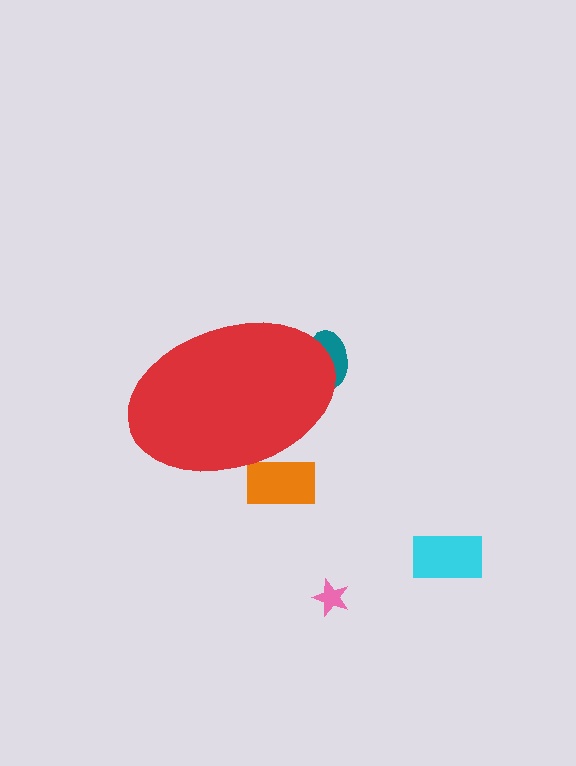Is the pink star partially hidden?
No, the pink star is fully visible.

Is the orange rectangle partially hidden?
Yes, the orange rectangle is partially hidden behind the red ellipse.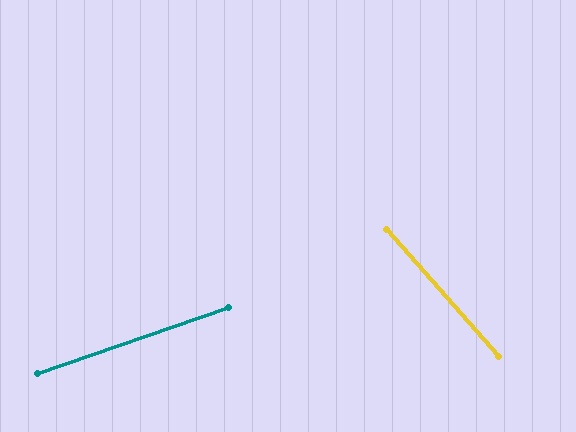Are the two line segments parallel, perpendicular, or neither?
Neither parallel nor perpendicular — they differ by about 68°.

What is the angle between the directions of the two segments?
Approximately 68 degrees.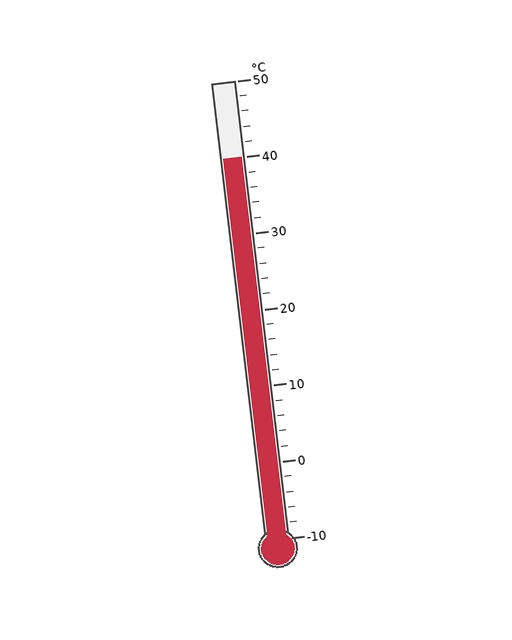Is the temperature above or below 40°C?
The temperature is at 40°C.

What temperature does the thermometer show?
The thermometer shows approximately 40°C.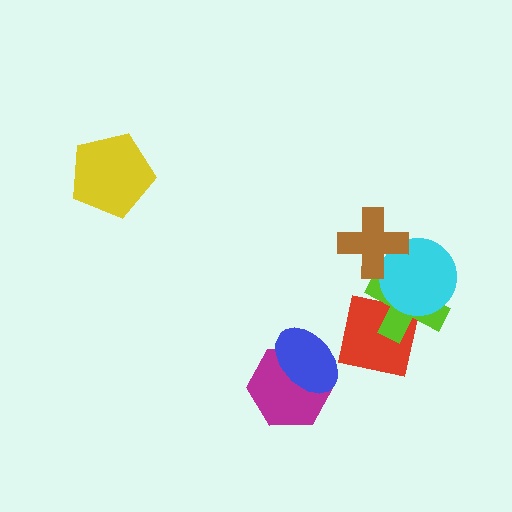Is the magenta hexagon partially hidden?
Yes, it is partially covered by another shape.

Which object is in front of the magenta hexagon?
The blue ellipse is in front of the magenta hexagon.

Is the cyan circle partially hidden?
Yes, it is partially covered by another shape.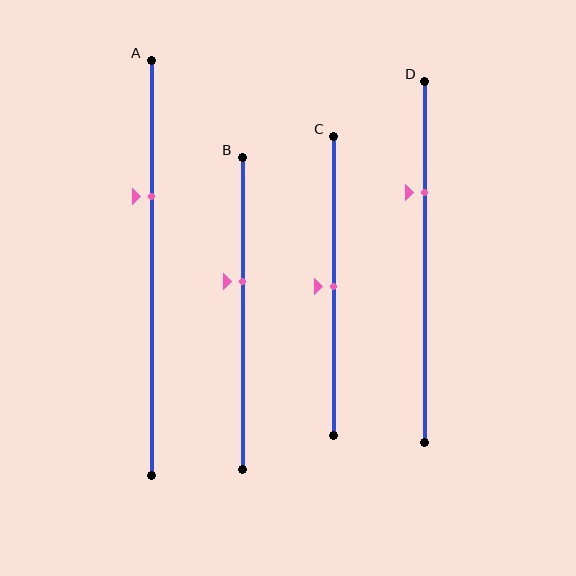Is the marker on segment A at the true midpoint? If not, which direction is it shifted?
No, the marker on segment A is shifted upward by about 17% of the segment length.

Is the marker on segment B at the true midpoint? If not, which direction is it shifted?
No, the marker on segment B is shifted upward by about 10% of the segment length.